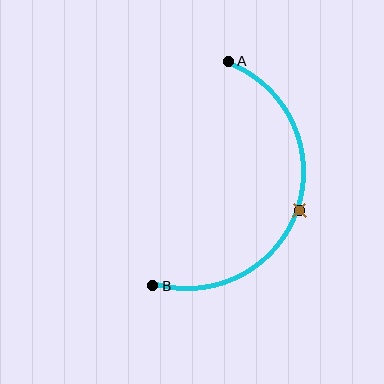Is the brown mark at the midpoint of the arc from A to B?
Yes. The brown mark lies on the arc at equal arc-length from both A and B — it is the arc midpoint.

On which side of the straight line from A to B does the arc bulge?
The arc bulges to the right of the straight line connecting A and B.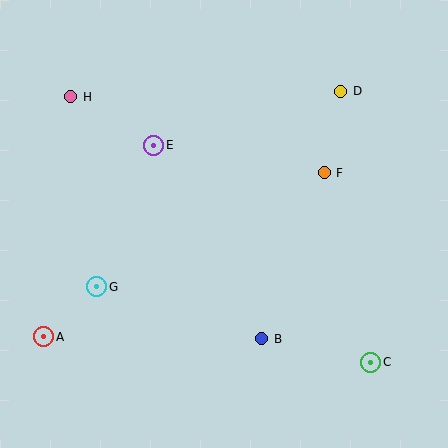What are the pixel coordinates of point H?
Point H is at (71, 97).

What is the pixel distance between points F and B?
The distance between F and B is 178 pixels.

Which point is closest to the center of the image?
Point E at (154, 145) is closest to the center.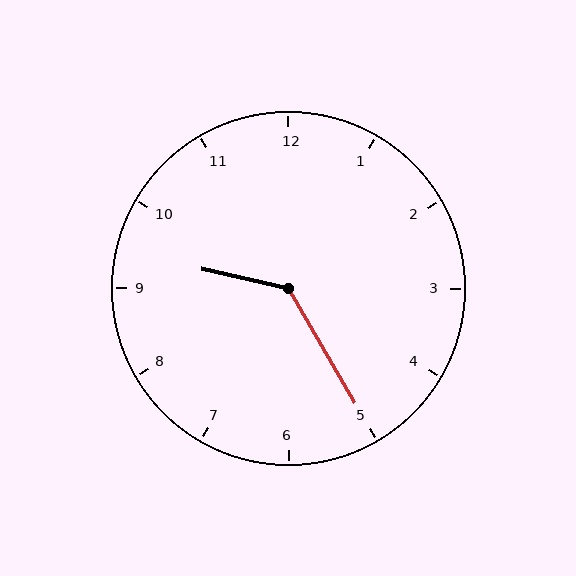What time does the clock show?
9:25.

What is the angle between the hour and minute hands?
Approximately 132 degrees.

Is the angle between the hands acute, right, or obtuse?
It is obtuse.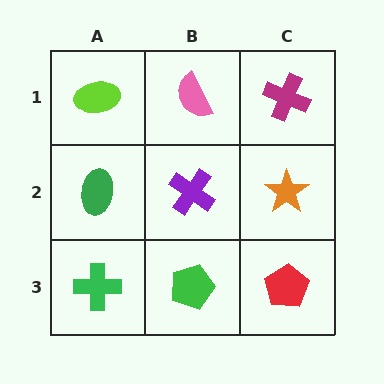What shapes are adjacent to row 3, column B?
A purple cross (row 2, column B), a green cross (row 3, column A), a red pentagon (row 3, column C).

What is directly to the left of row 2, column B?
A green ellipse.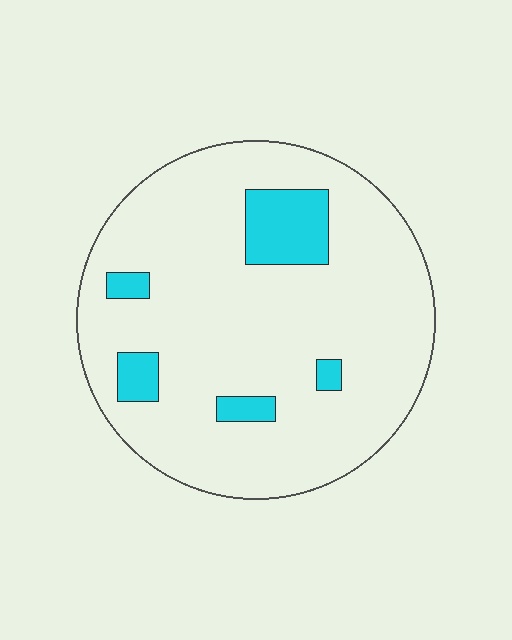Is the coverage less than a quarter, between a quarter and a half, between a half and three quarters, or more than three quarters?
Less than a quarter.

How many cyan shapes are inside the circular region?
5.